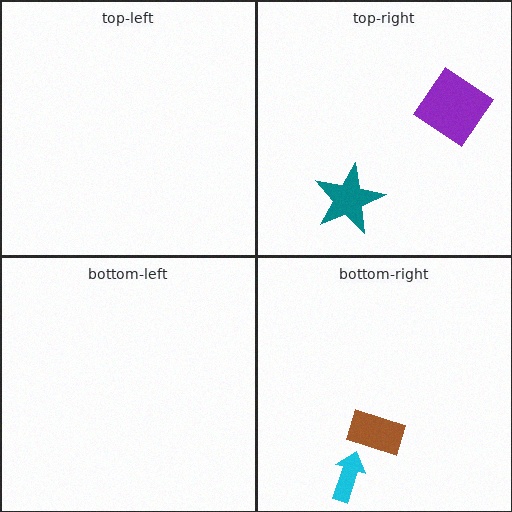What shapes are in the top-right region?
The purple diamond, the teal star.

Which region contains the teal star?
The top-right region.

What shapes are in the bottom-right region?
The brown rectangle, the cyan arrow.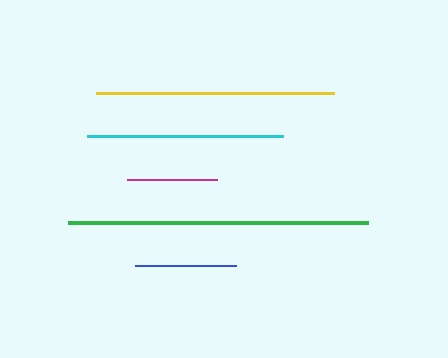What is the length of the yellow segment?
The yellow segment is approximately 238 pixels long.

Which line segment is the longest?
The green line is the longest at approximately 300 pixels.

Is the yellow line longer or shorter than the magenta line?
The yellow line is longer than the magenta line.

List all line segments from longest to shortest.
From longest to shortest: green, yellow, cyan, blue, magenta.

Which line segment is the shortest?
The magenta line is the shortest at approximately 90 pixels.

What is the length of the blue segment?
The blue segment is approximately 101 pixels long.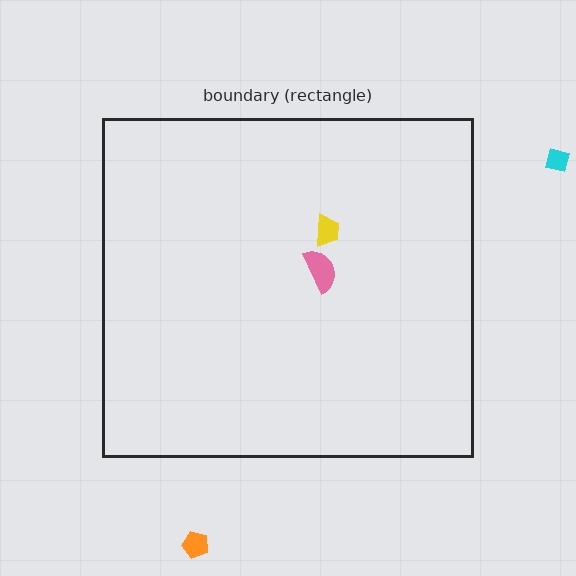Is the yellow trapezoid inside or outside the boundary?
Inside.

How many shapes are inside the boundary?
2 inside, 2 outside.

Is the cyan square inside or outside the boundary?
Outside.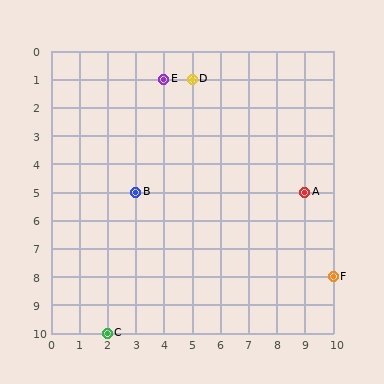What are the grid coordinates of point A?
Point A is at grid coordinates (9, 5).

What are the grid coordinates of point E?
Point E is at grid coordinates (4, 1).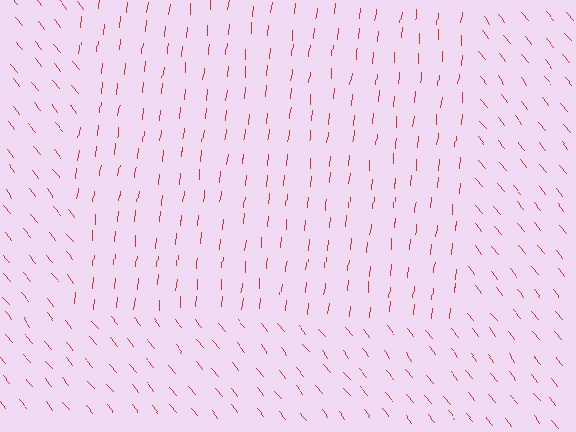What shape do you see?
I see a rectangle.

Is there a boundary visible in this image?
Yes, there is a texture boundary formed by a change in line orientation.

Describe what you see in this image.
The image is filled with small red line segments. A rectangle region in the image has lines oriented differently from the surrounding lines, creating a visible texture boundary.